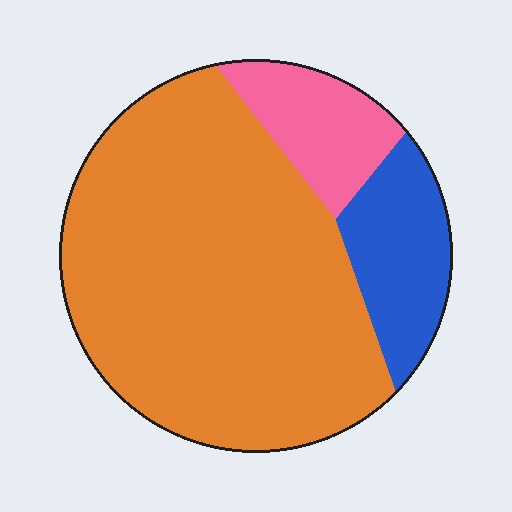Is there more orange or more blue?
Orange.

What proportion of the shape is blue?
Blue covers 15% of the shape.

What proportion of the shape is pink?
Pink covers around 10% of the shape.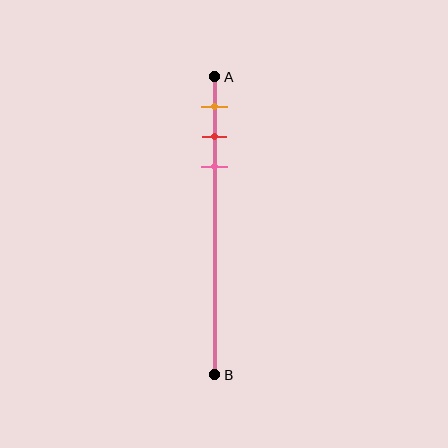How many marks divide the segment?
There are 3 marks dividing the segment.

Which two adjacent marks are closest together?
The red and pink marks are the closest adjacent pair.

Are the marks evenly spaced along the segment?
Yes, the marks are approximately evenly spaced.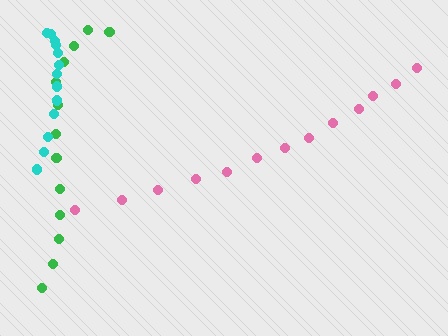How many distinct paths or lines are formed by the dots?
There are 3 distinct paths.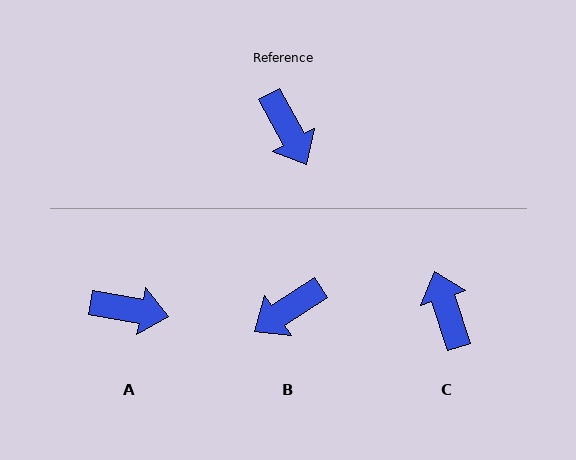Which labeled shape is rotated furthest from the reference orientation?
C, about 170 degrees away.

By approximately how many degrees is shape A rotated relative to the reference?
Approximately 52 degrees counter-clockwise.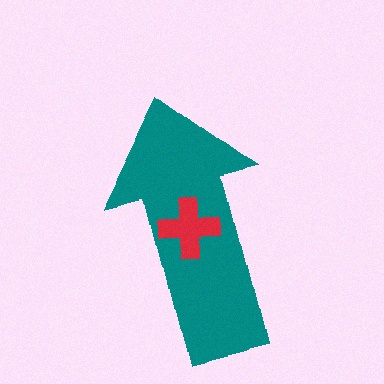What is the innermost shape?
The red cross.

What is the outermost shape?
The teal arrow.